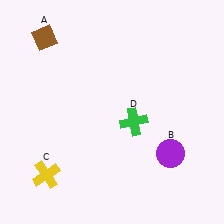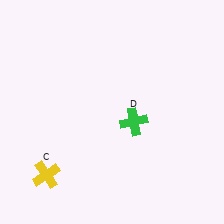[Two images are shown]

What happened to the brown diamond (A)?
The brown diamond (A) was removed in Image 2. It was in the top-left area of Image 1.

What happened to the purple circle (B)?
The purple circle (B) was removed in Image 2. It was in the bottom-right area of Image 1.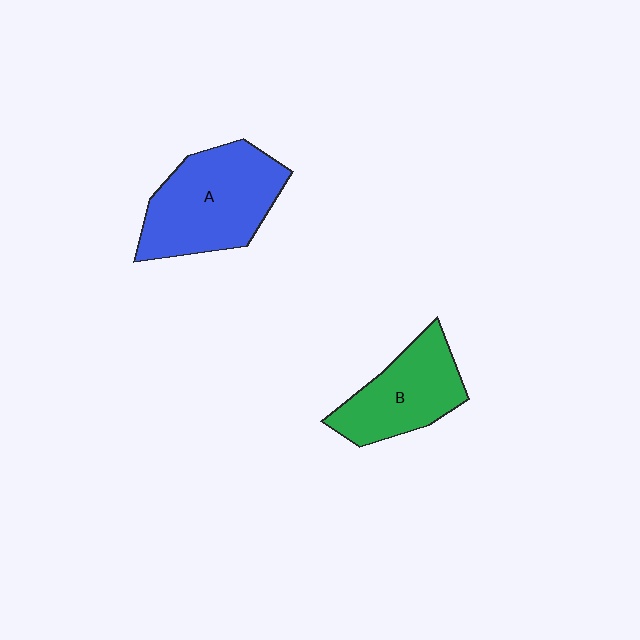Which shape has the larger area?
Shape A (blue).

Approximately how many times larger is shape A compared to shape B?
Approximately 1.3 times.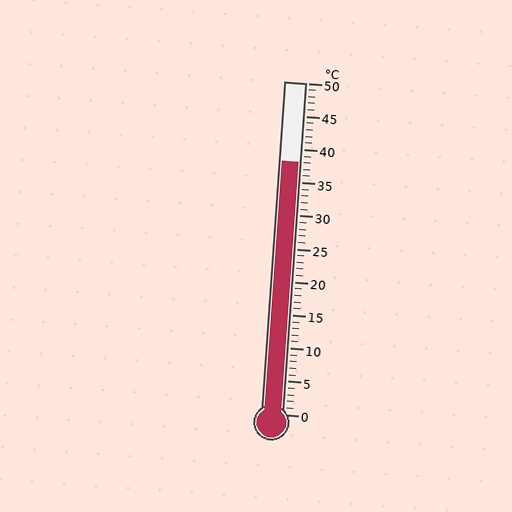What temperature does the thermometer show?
The thermometer shows approximately 38°C.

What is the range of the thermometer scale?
The thermometer scale ranges from 0°C to 50°C.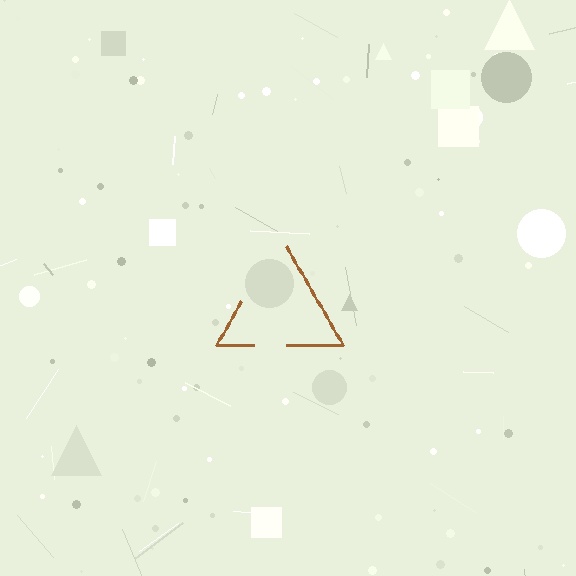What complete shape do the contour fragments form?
The contour fragments form a triangle.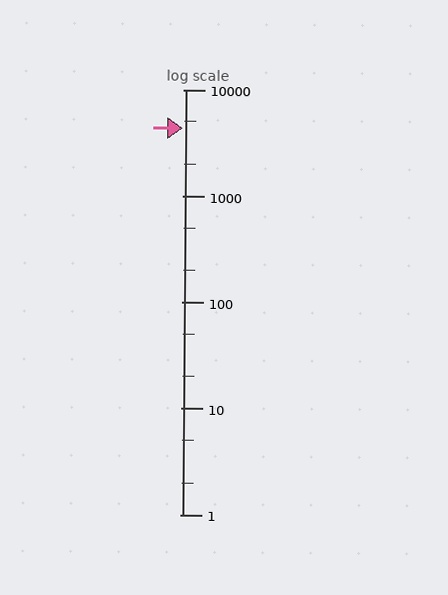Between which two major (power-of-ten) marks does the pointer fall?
The pointer is between 1000 and 10000.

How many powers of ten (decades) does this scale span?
The scale spans 4 decades, from 1 to 10000.